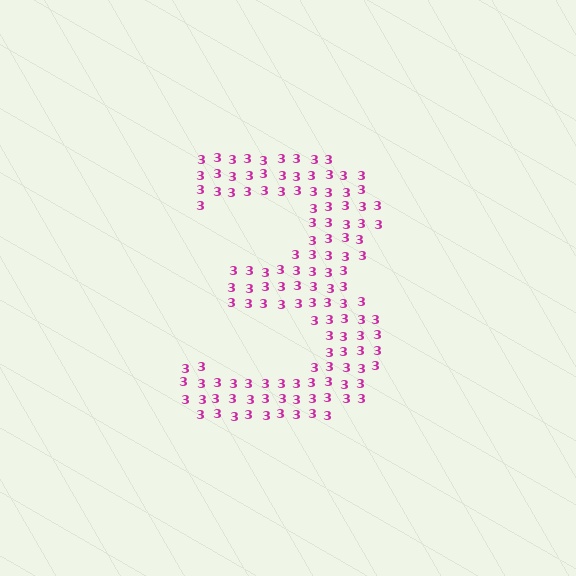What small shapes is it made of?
It is made of small digit 3's.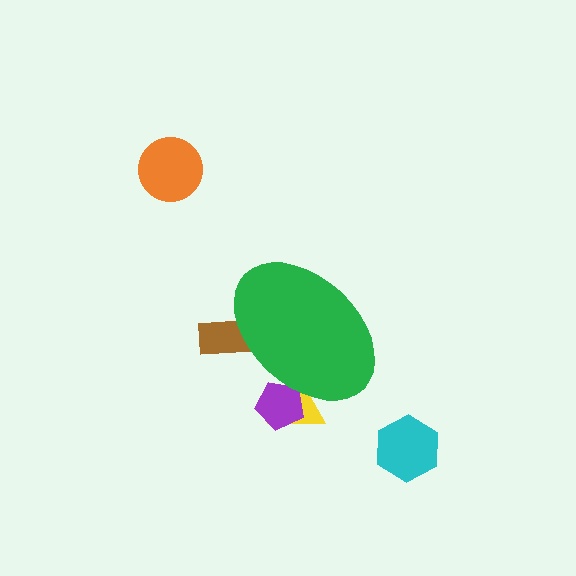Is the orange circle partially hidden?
No, the orange circle is fully visible.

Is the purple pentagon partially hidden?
Yes, the purple pentagon is partially hidden behind the green ellipse.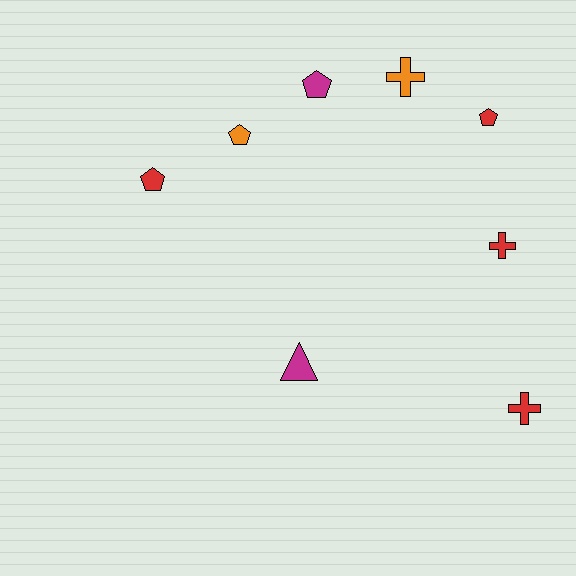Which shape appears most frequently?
Pentagon, with 4 objects.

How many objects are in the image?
There are 8 objects.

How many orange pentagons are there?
There is 1 orange pentagon.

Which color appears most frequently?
Red, with 4 objects.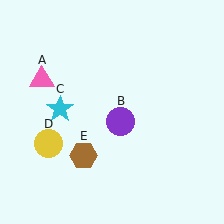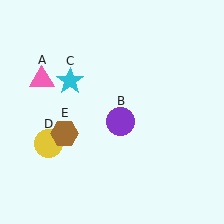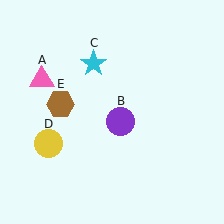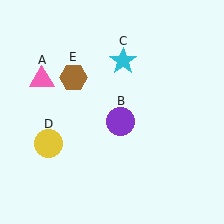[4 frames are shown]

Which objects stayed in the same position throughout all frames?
Pink triangle (object A) and purple circle (object B) and yellow circle (object D) remained stationary.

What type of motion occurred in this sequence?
The cyan star (object C), brown hexagon (object E) rotated clockwise around the center of the scene.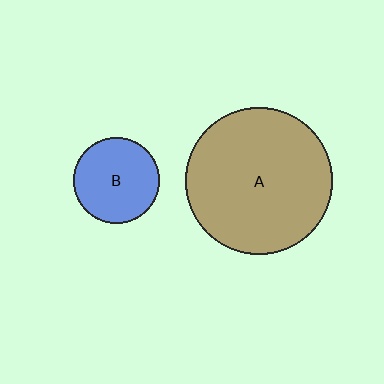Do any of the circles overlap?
No, none of the circles overlap.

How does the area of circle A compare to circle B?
Approximately 2.9 times.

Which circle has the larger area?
Circle A (brown).